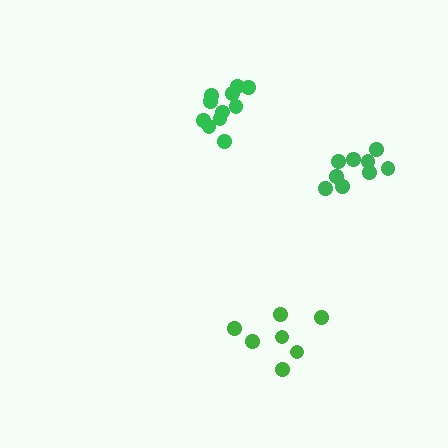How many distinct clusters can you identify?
There are 3 distinct clusters.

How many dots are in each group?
Group 1: 7 dots, Group 2: 9 dots, Group 3: 11 dots (27 total).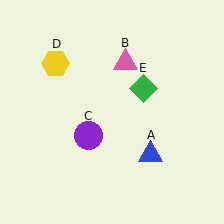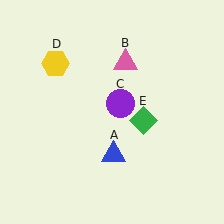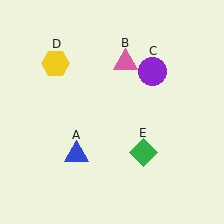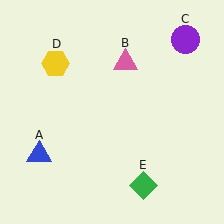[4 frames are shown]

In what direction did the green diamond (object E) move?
The green diamond (object E) moved down.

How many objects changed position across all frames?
3 objects changed position: blue triangle (object A), purple circle (object C), green diamond (object E).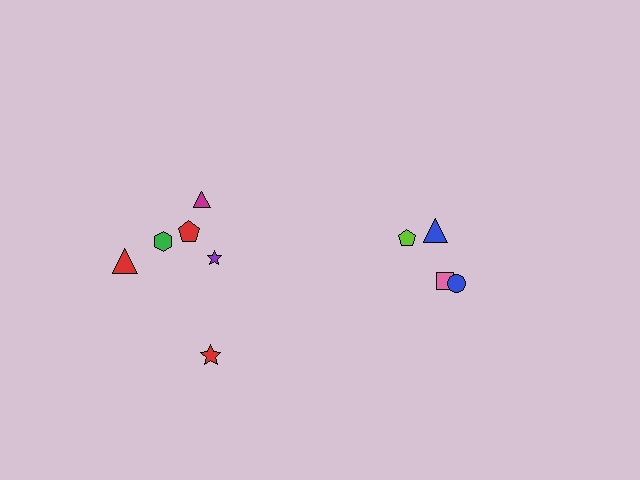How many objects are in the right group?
There are 4 objects.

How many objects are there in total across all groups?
There are 10 objects.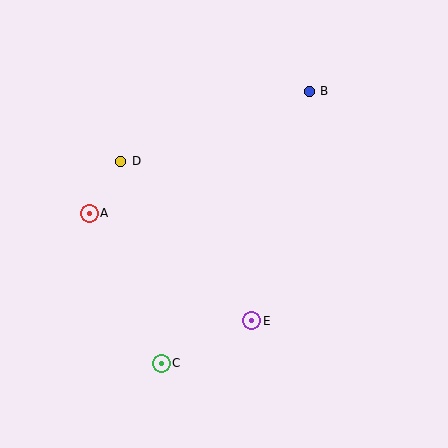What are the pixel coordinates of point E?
Point E is at (252, 321).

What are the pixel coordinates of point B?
Point B is at (309, 91).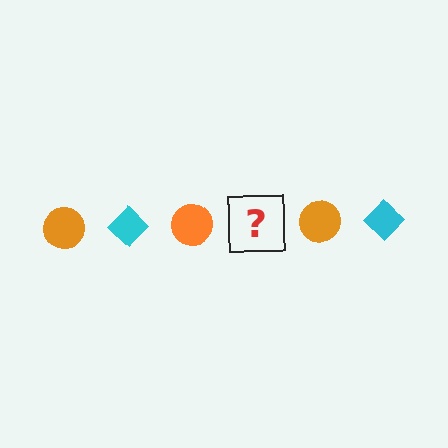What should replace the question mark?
The question mark should be replaced with a cyan diamond.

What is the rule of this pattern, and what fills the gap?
The rule is that the pattern alternates between orange circle and cyan diamond. The gap should be filled with a cyan diamond.